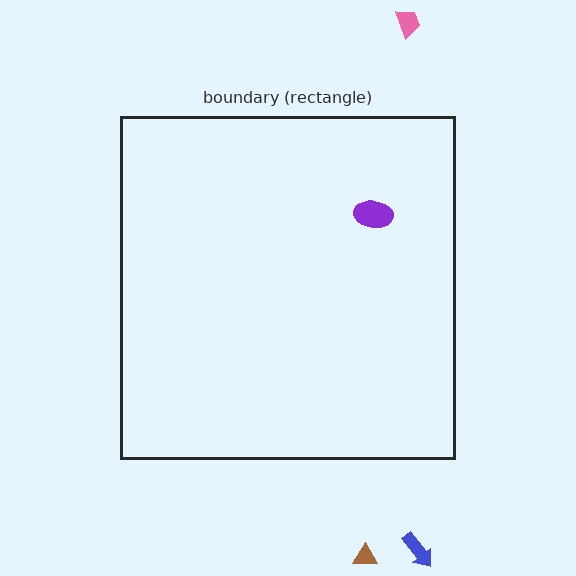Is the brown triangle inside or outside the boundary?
Outside.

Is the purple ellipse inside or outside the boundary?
Inside.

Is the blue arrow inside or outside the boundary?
Outside.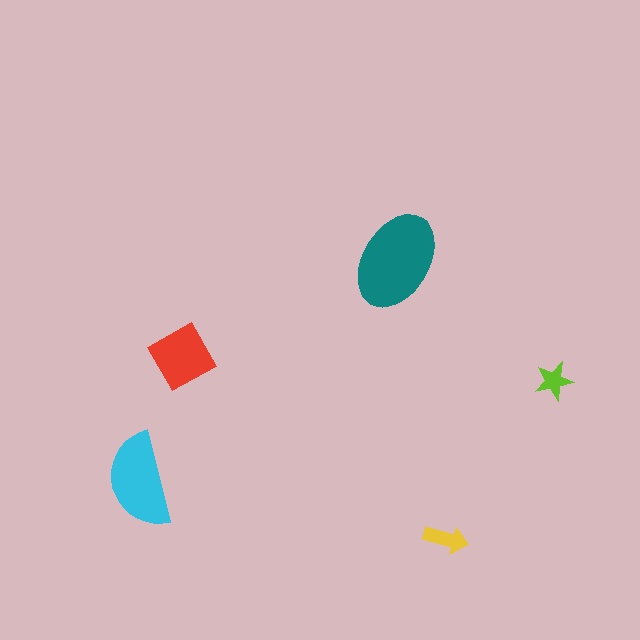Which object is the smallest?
The lime star.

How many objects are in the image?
There are 5 objects in the image.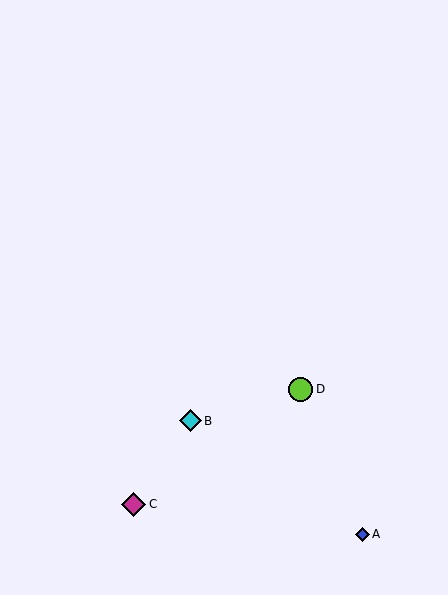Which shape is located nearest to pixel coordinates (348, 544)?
The blue diamond (labeled A) at (362, 534) is nearest to that location.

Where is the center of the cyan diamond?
The center of the cyan diamond is at (190, 421).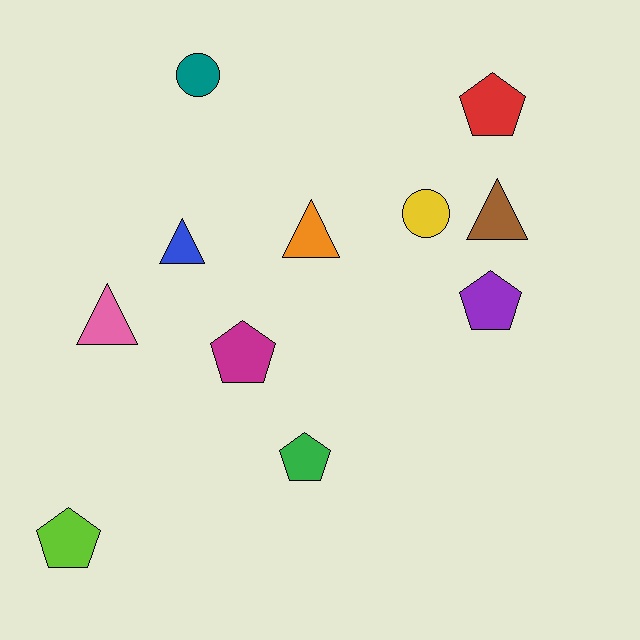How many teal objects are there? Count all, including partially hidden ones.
There is 1 teal object.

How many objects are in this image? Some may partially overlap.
There are 11 objects.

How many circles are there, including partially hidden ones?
There are 2 circles.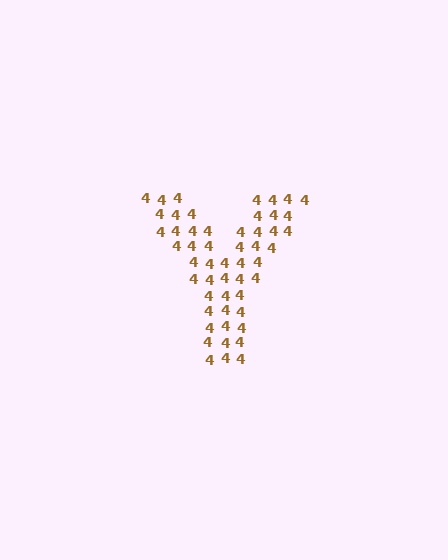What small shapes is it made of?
It is made of small digit 4's.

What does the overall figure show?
The overall figure shows the letter Y.